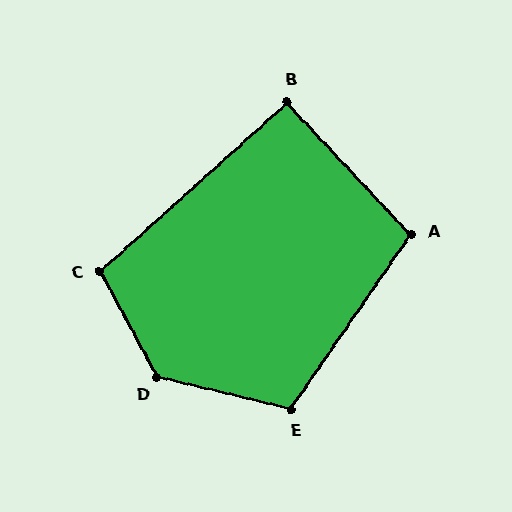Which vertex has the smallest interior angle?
B, at approximately 91 degrees.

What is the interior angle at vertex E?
Approximately 112 degrees (obtuse).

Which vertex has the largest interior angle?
D, at approximately 131 degrees.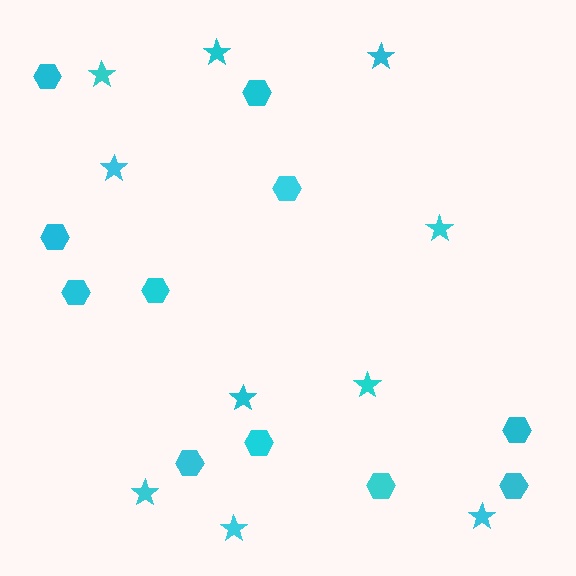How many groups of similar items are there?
There are 2 groups: one group of hexagons (11) and one group of stars (10).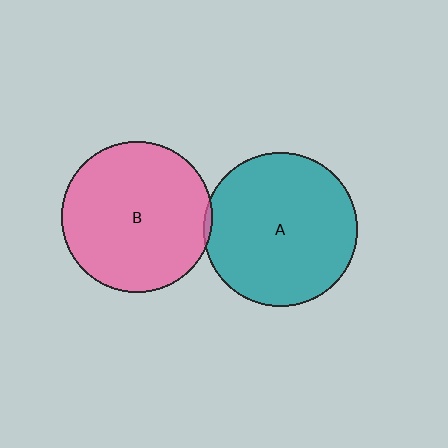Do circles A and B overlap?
Yes.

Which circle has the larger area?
Circle A (teal).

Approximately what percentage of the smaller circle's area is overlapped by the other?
Approximately 5%.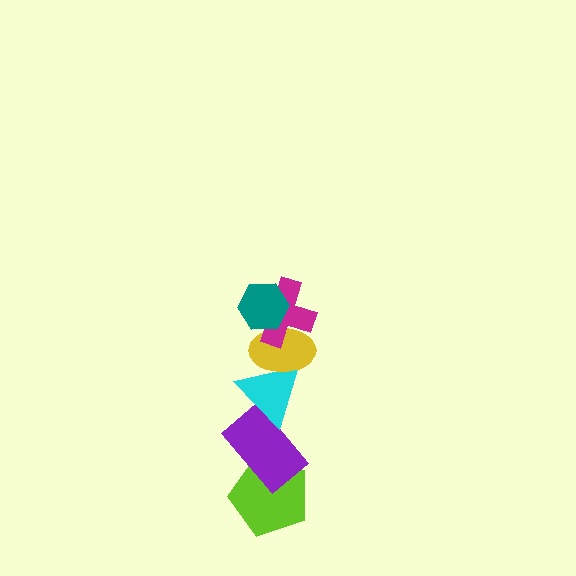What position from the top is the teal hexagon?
The teal hexagon is 1st from the top.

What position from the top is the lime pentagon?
The lime pentagon is 6th from the top.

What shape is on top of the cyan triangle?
The yellow ellipse is on top of the cyan triangle.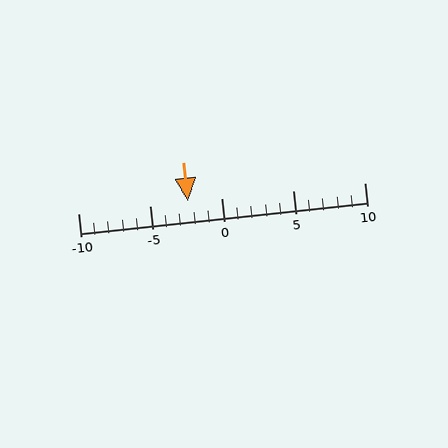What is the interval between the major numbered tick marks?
The major tick marks are spaced 5 units apart.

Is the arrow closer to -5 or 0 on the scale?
The arrow is closer to 0.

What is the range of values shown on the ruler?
The ruler shows values from -10 to 10.